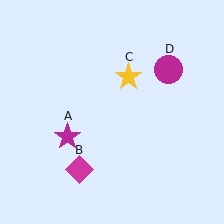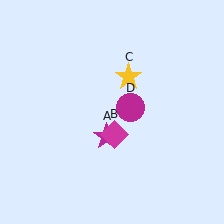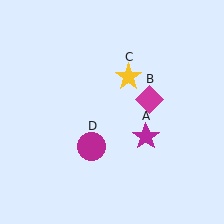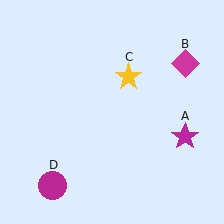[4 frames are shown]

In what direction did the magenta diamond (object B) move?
The magenta diamond (object B) moved up and to the right.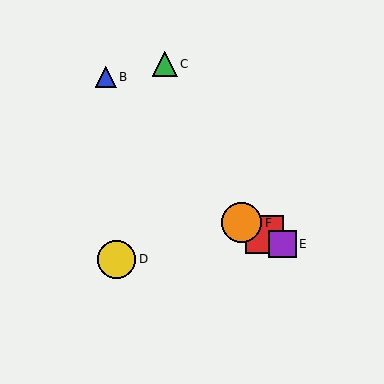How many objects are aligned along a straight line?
3 objects (A, E, F) are aligned along a straight line.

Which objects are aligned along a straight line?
Objects A, E, F are aligned along a straight line.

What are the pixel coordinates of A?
Object A is at (264, 235).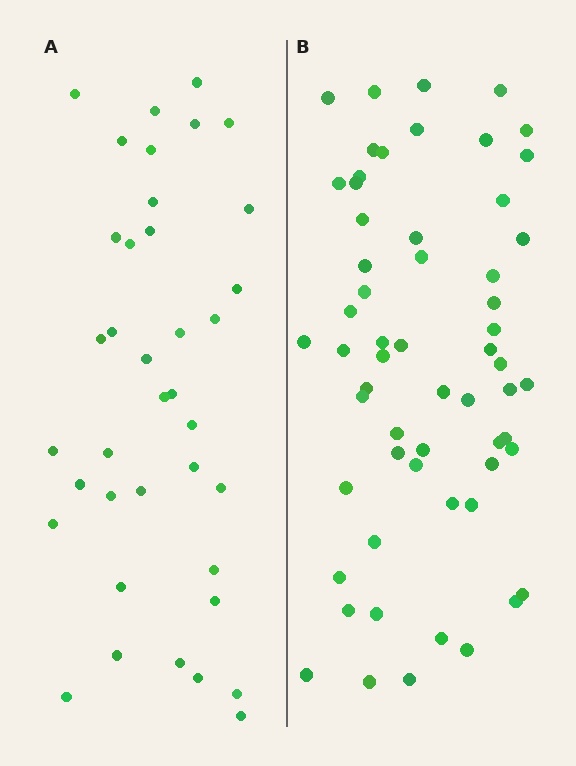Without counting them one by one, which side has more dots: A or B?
Region B (the right region) has more dots.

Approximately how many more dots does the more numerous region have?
Region B has approximately 20 more dots than region A.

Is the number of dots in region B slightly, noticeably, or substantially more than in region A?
Region B has substantially more. The ratio is roughly 1.6 to 1.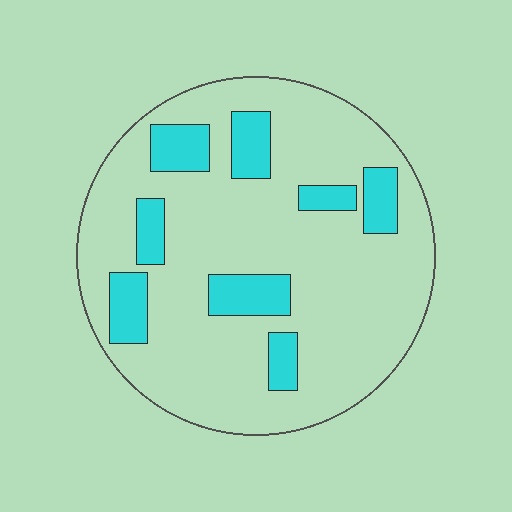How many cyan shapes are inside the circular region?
8.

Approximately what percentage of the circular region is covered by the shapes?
Approximately 20%.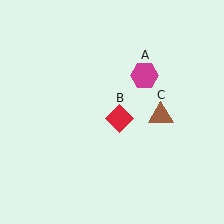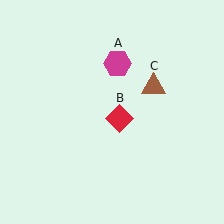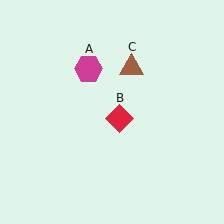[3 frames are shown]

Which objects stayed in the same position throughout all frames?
Red diamond (object B) remained stationary.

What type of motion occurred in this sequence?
The magenta hexagon (object A), brown triangle (object C) rotated counterclockwise around the center of the scene.